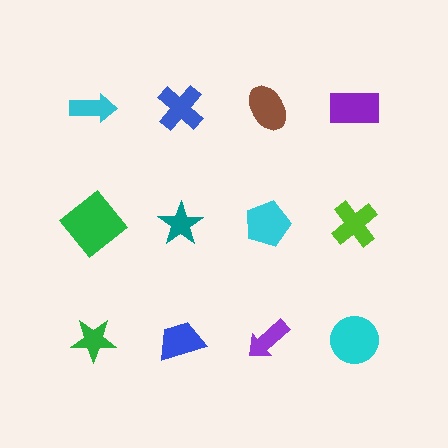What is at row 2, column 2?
A teal star.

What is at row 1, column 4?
A purple rectangle.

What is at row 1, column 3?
A brown ellipse.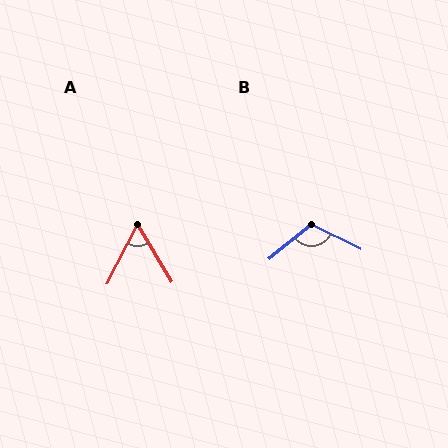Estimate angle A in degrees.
Approximately 58 degrees.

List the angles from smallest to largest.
A (58°), B (115°).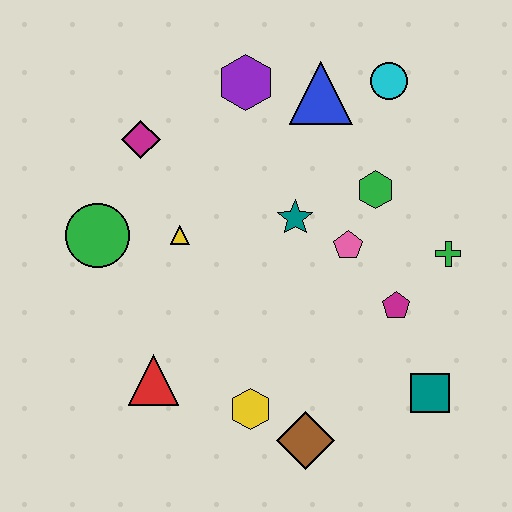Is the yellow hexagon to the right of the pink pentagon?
No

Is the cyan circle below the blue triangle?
No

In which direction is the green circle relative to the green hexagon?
The green circle is to the left of the green hexagon.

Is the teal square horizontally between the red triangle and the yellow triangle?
No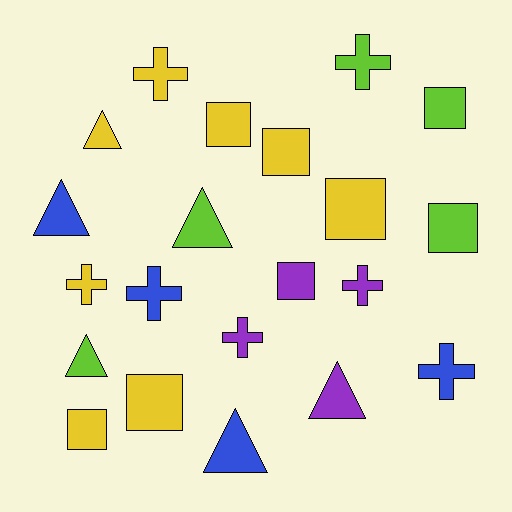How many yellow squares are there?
There are 5 yellow squares.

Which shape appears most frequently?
Square, with 8 objects.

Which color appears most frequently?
Yellow, with 8 objects.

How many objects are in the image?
There are 21 objects.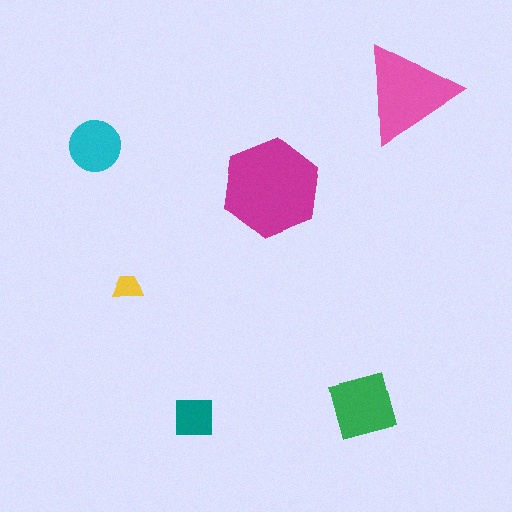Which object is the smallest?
The yellow trapezoid.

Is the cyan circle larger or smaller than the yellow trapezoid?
Larger.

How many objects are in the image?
There are 6 objects in the image.